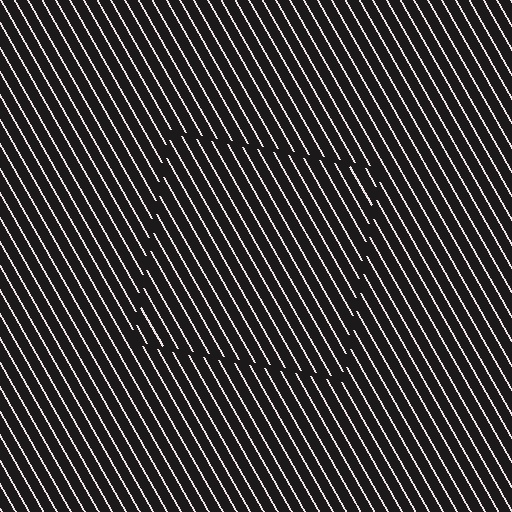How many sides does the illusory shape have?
4 sides — the line-ends trace a square.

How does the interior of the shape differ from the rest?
The interior of the shape contains the same grating, shifted by half a period — the contour is defined by the phase discontinuity where line-ends from the inner and outer gratings abut.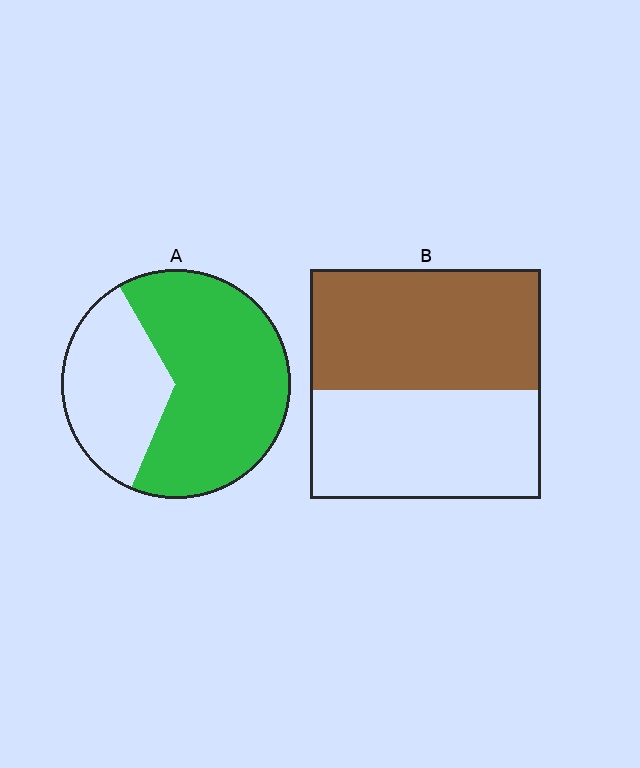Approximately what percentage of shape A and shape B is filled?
A is approximately 65% and B is approximately 55%.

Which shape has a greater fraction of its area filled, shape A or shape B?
Shape A.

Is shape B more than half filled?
Roughly half.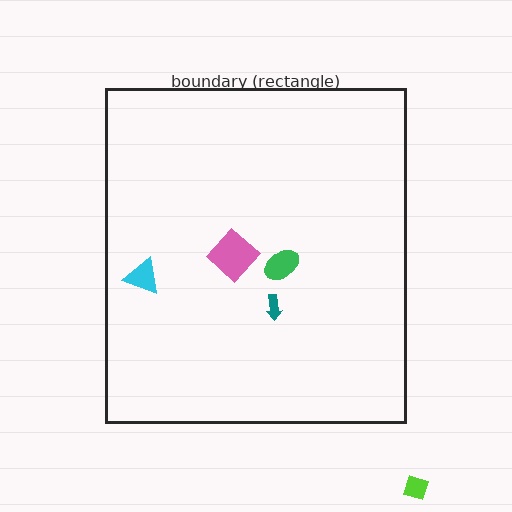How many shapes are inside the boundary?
4 inside, 1 outside.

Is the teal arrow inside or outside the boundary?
Inside.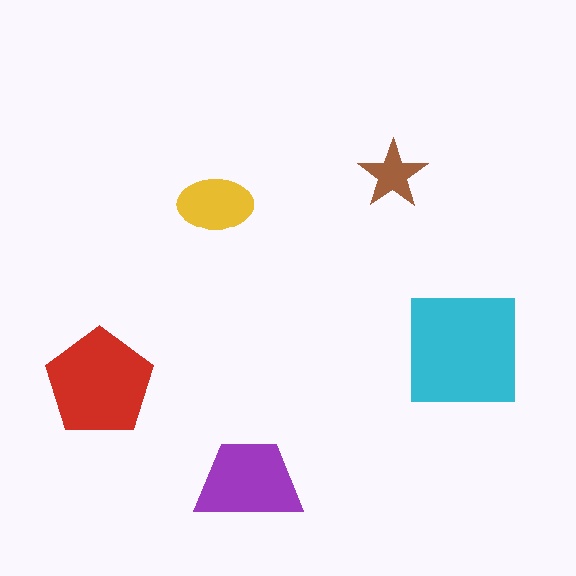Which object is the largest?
The cyan square.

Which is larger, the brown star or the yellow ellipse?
The yellow ellipse.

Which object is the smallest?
The brown star.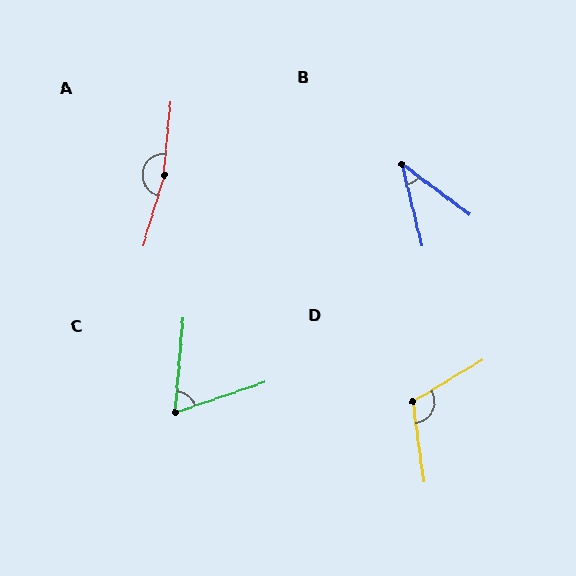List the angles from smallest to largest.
B (39°), C (66°), D (114°), A (169°).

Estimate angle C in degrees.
Approximately 66 degrees.